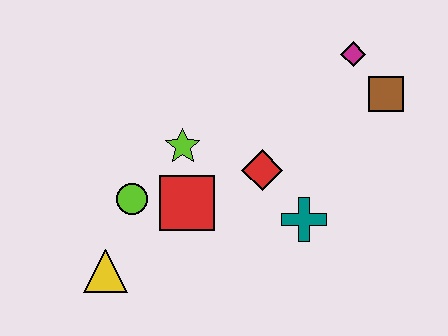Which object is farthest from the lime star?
The brown square is farthest from the lime star.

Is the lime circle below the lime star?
Yes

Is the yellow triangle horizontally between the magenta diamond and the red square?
No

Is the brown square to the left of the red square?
No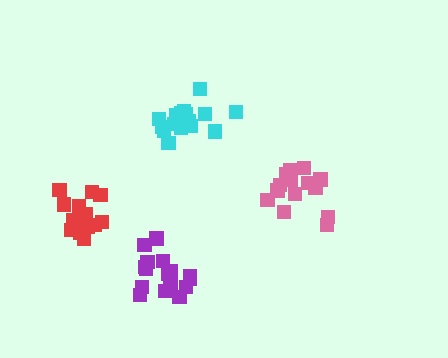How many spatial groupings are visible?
There are 4 spatial groupings.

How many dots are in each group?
Group 1: 18 dots, Group 2: 15 dots, Group 3: 15 dots, Group 4: 17 dots (65 total).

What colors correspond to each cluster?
The clusters are colored: cyan, pink, red, purple.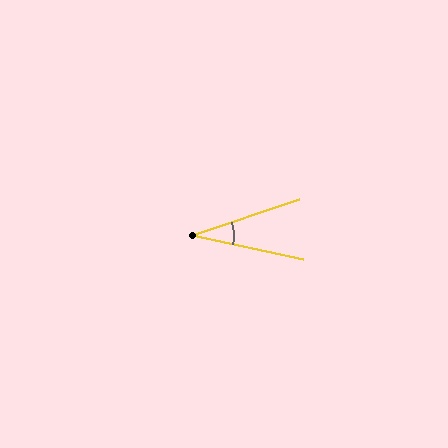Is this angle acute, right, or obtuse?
It is acute.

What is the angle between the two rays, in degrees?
Approximately 31 degrees.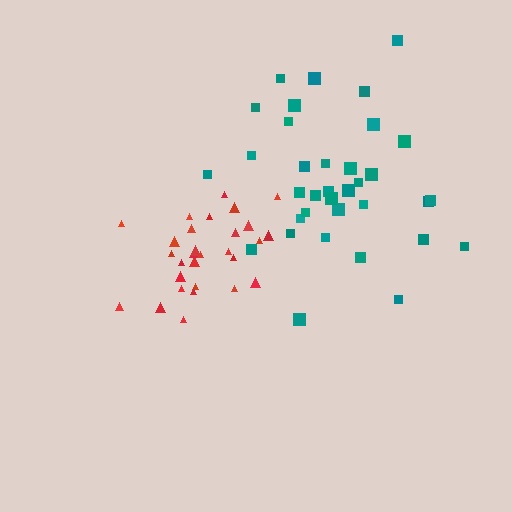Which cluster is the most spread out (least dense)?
Teal.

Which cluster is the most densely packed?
Red.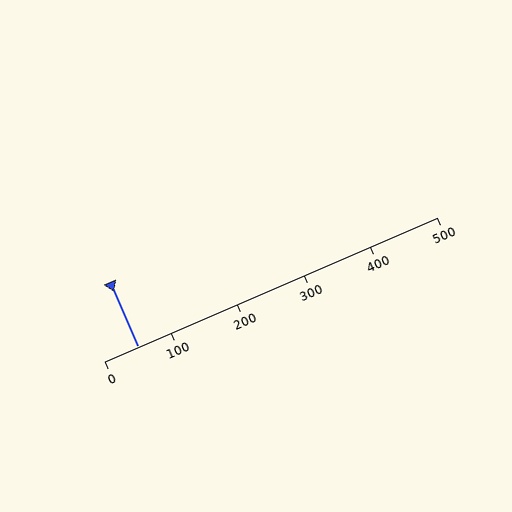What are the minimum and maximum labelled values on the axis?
The axis runs from 0 to 500.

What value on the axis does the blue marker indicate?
The marker indicates approximately 50.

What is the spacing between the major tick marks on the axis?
The major ticks are spaced 100 apart.